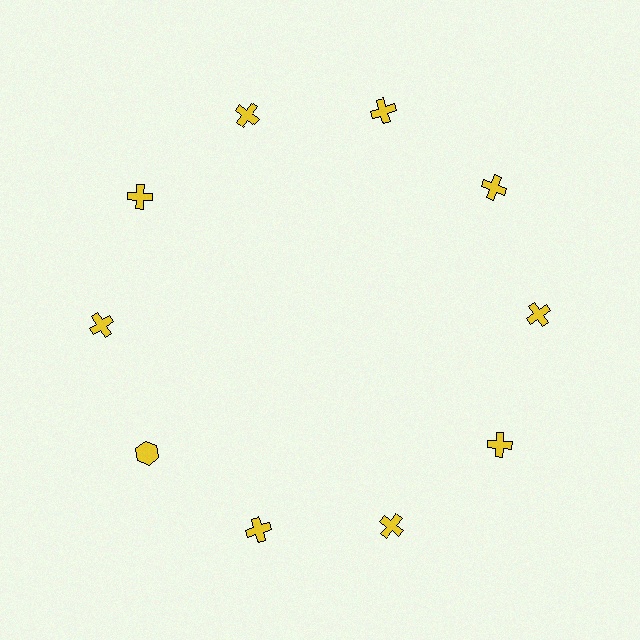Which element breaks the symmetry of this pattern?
The yellow hexagon at roughly the 8 o'clock position breaks the symmetry. All other shapes are yellow crosses.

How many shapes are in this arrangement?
There are 10 shapes arranged in a ring pattern.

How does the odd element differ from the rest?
It has a different shape: hexagon instead of cross.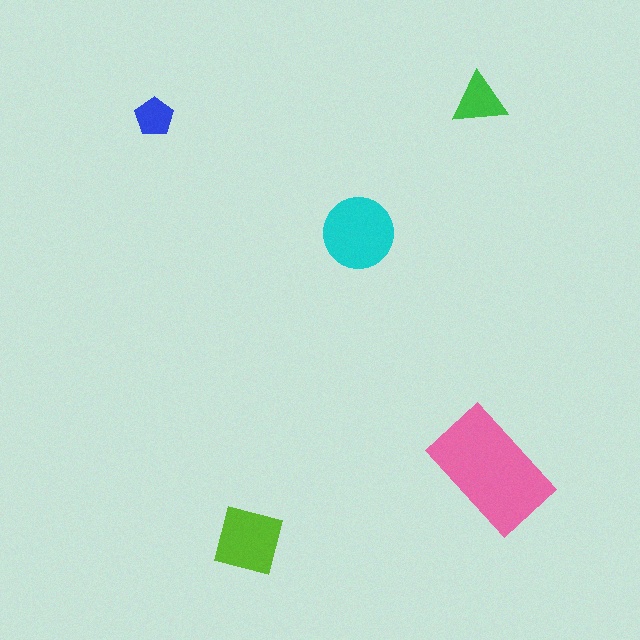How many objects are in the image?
There are 5 objects in the image.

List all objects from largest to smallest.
The pink rectangle, the cyan circle, the lime square, the green triangle, the blue pentagon.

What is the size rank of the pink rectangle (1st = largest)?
1st.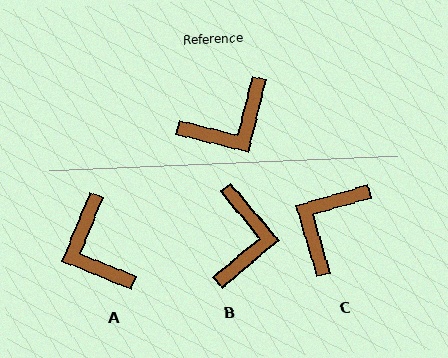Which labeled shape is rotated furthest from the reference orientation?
C, about 150 degrees away.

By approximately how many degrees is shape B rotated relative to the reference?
Approximately 54 degrees counter-clockwise.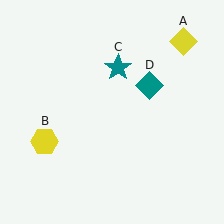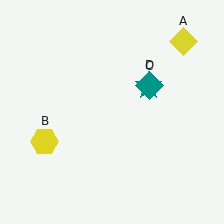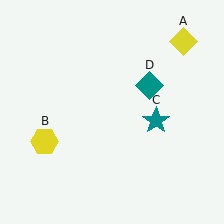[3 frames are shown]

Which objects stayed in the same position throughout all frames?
Yellow diamond (object A) and yellow hexagon (object B) and teal diamond (object D) remained stationary.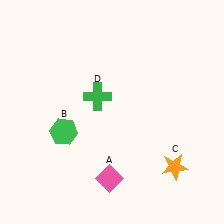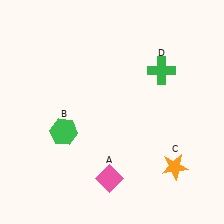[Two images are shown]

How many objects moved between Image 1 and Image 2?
1 object moved between the two images.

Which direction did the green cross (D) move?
The green cross (D) moved right.